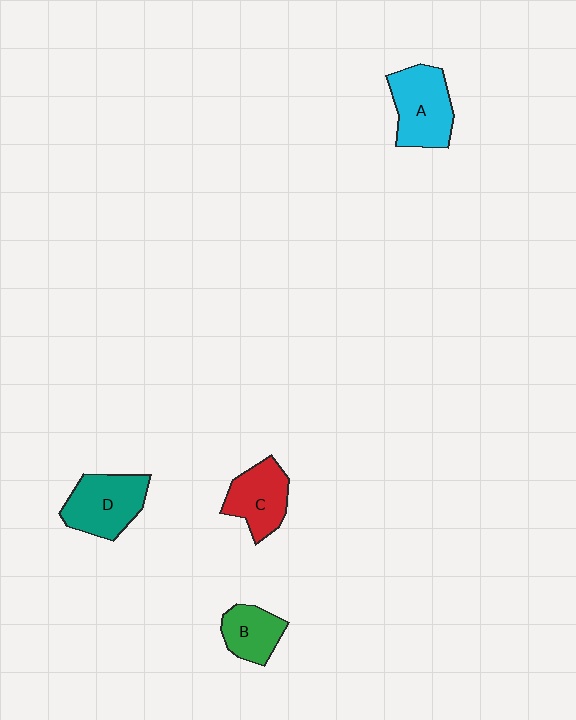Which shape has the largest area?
Shape A (cyan).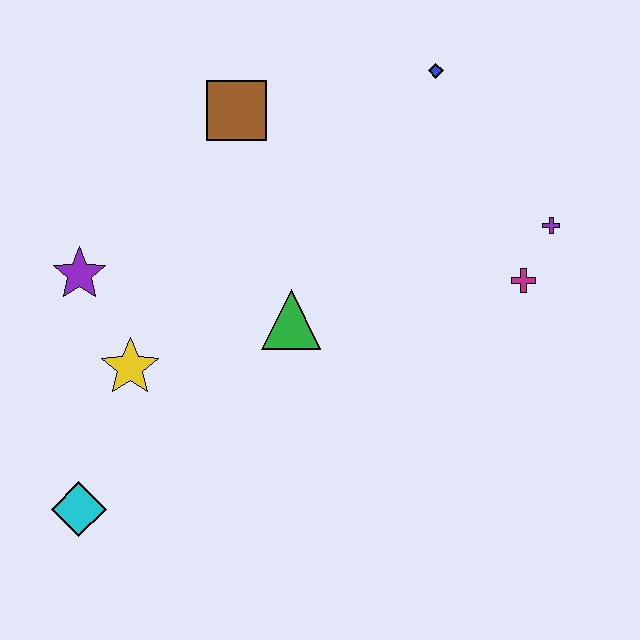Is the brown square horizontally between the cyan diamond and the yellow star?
No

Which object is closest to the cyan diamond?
The yellow star is closest to the cyan diamond.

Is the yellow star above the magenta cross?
No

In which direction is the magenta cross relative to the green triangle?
The magenta cross is to the right of the green triangle.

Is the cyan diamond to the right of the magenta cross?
No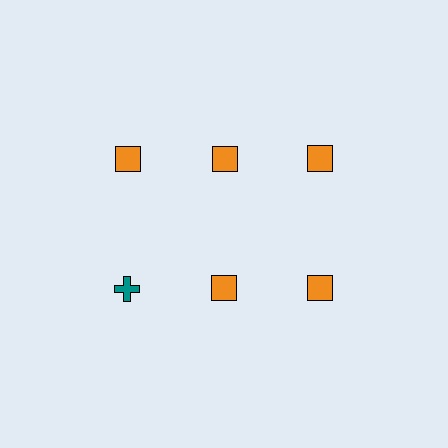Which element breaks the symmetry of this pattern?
The teal cross in the second row, leftmost column breaks the symmetry. All other shapes are orange squares.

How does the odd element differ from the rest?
It differs in both color (teal instead of orange) and shape (cross instead of square).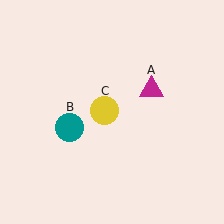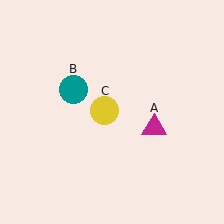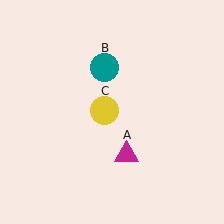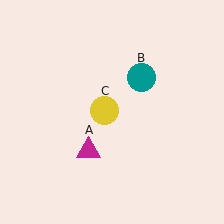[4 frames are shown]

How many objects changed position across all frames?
2 objects changed position: magenta triangle (object A), teal circle (object B).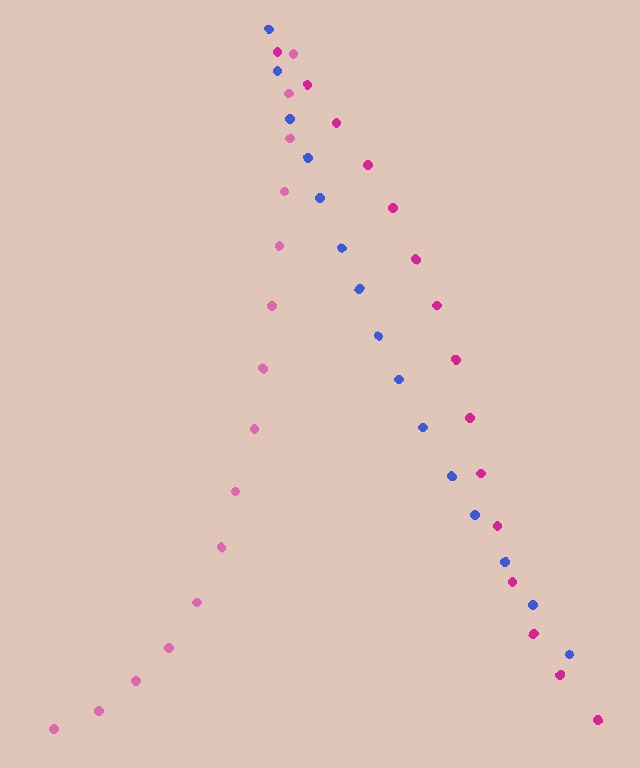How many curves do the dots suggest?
There are 3 distinct paths.